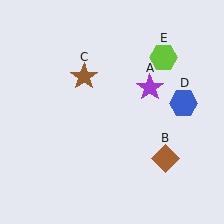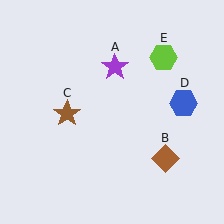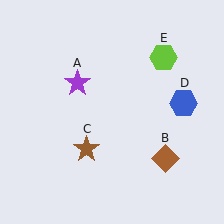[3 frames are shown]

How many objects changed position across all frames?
2 objects changed position: purple star (object A), brown star (object C).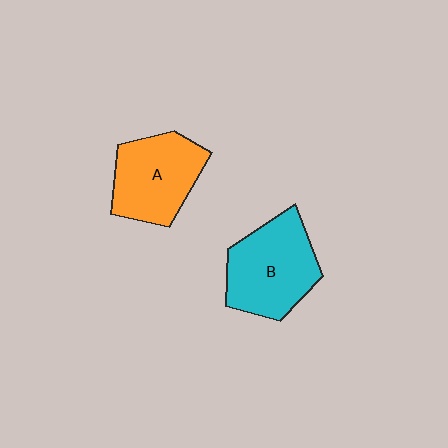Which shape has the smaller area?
Shape A (orange).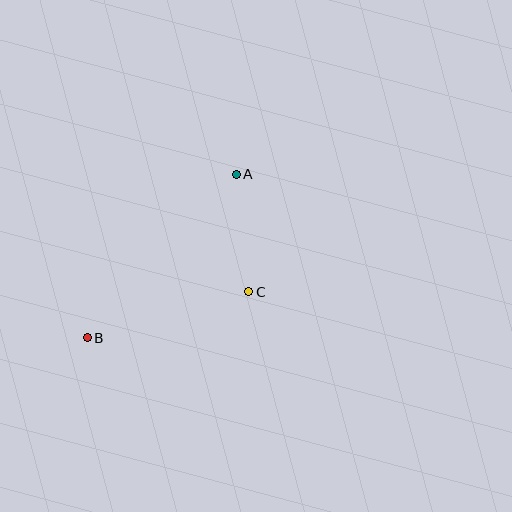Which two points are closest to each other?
Points A and C are closest to each other.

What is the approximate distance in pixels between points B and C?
The distance between B and C is approximately 168 pixels.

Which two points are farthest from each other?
Points A and B are farthest from each other.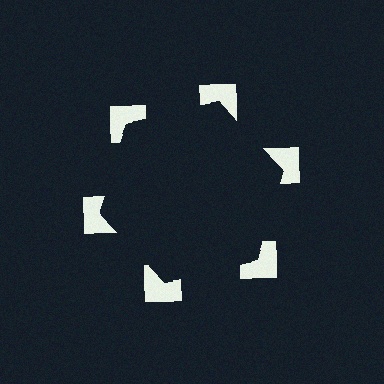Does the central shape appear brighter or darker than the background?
It typically appears slightly darker than the background, even though no actual brightness change is drawn.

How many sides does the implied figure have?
6 sides.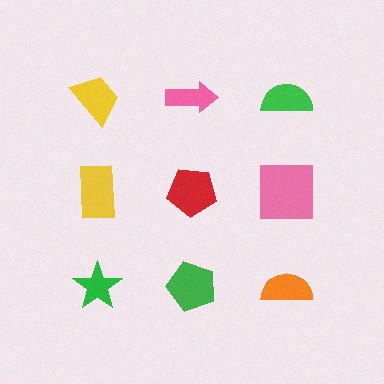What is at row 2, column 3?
A pink square.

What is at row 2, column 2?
A red pentagon.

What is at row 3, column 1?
A green star.